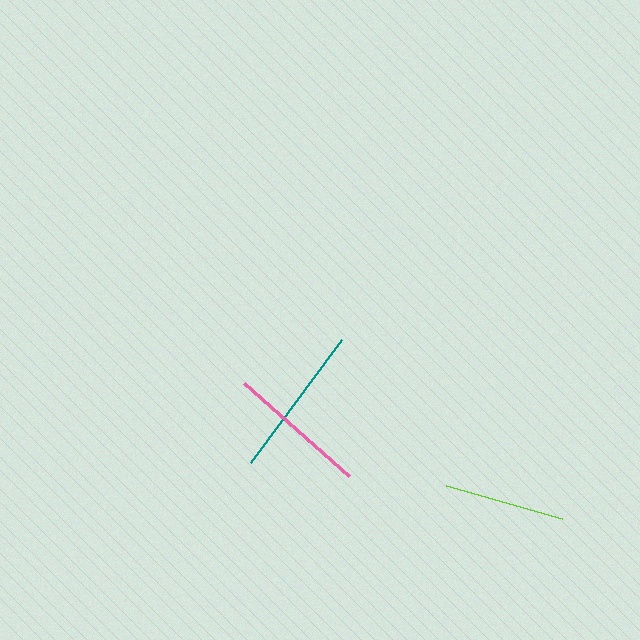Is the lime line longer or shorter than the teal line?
The teal line is longer than the lime line.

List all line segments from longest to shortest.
From longest to shortest: teal, pink, lime.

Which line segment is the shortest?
The lime line is the shortest at approximately 121 pixels.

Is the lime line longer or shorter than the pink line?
The pink line is longer than the lime line.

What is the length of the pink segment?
The pink segment is approximately 140 pixels long.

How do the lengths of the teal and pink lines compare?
The teal and pink lines are approximately the same length.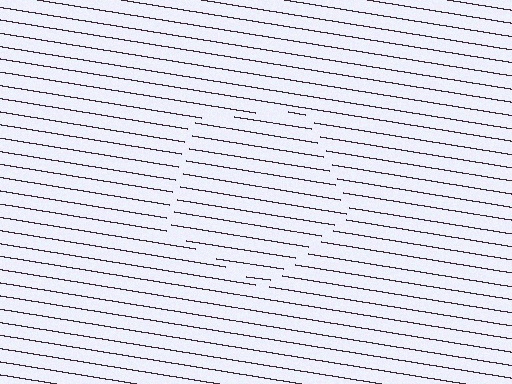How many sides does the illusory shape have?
5 sides — the line-ends trace a pentagon.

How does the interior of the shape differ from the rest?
The interior of the shape contains the same grating, shifted by half a period — the contour is defined by the phase discontinuity where line-ends from the inner and outer gratings abut.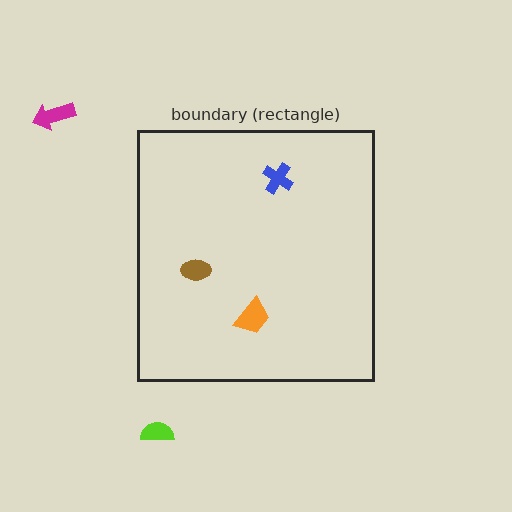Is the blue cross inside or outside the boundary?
Inside.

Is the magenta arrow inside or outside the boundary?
Outside.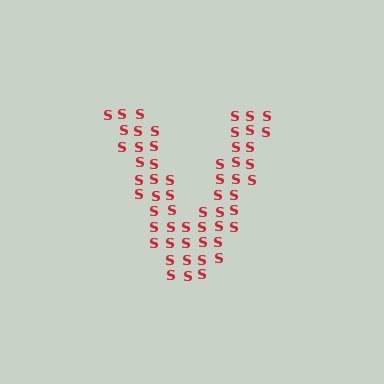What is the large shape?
The large shape is the letter V.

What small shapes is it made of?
It is made of small letter S's.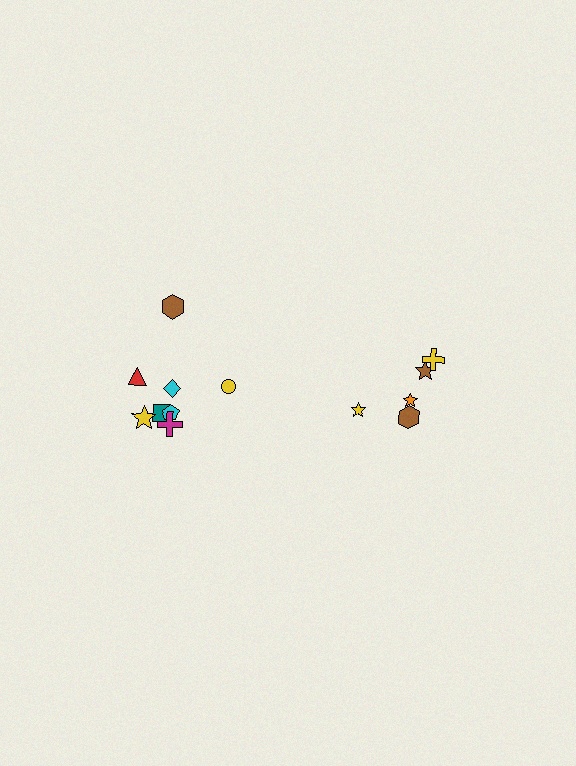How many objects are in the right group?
There are 5 objects.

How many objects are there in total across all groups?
There are 13 objects.